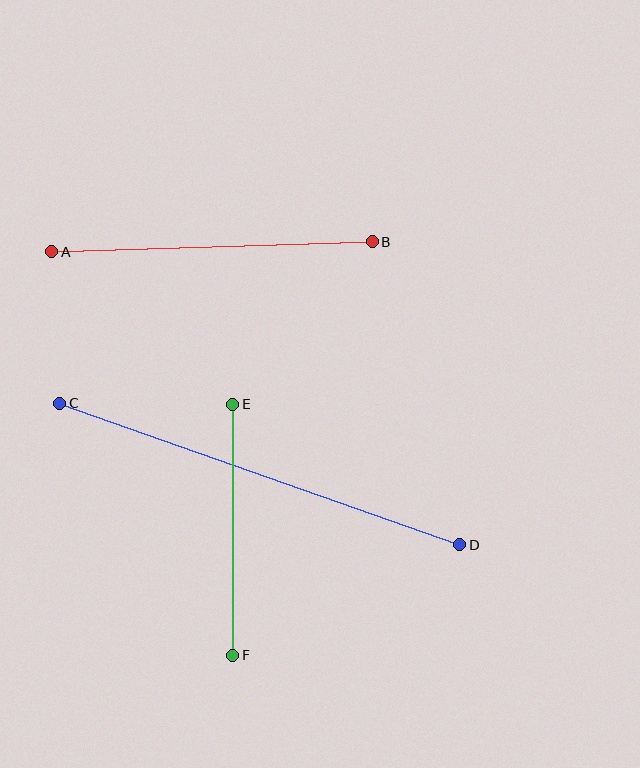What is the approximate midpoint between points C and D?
The midpoint is at approximately (260, 474) pixels.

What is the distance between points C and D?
The distance is approximately 425 pixels.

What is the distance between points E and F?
The distance is approximately 251 pixels.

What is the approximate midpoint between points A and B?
The midpoint is at approximately (212, 247) pixels.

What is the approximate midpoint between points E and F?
The midpoint is at approximately (233, 530) pixels.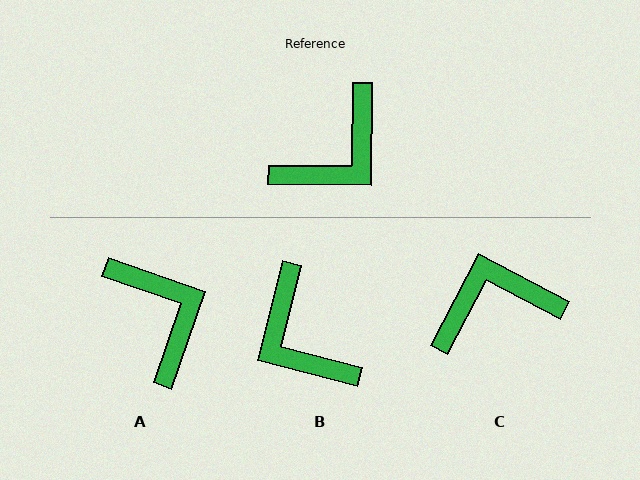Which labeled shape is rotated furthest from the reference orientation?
C, about 153 degrees away.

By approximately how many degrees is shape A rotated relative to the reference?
Approximately 71 degrees counter-clockwise.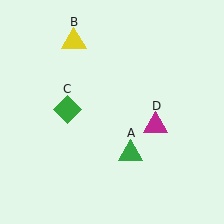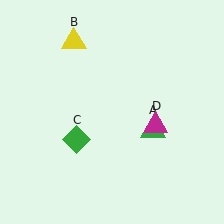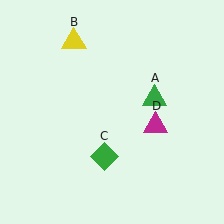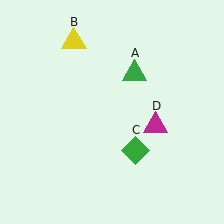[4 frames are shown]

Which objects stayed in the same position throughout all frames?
Yellow triangle (object B) and magenta triangle (object D) remained stationary.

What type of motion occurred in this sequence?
The green triangle (object A), green diamond (object C) rotated counterclockwise around the center of the scene.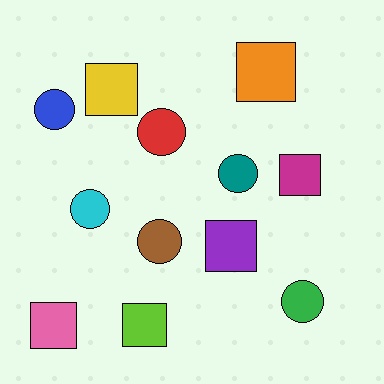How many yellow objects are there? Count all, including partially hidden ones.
There is 1 yellow object.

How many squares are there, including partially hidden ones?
There are 6 squares.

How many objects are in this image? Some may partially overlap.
There are 12 objects.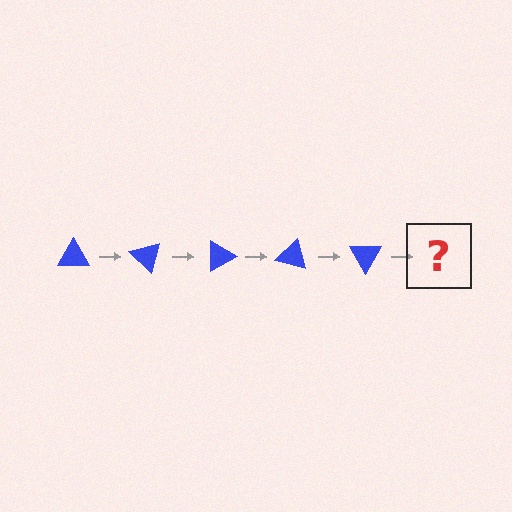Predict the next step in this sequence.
The next step is a blue triangle rotated 225 degrees.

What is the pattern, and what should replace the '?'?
The pattern is that the triangle rotates 45 degrees each step. The '?' should be a blue triangle rotated 225 degrees.